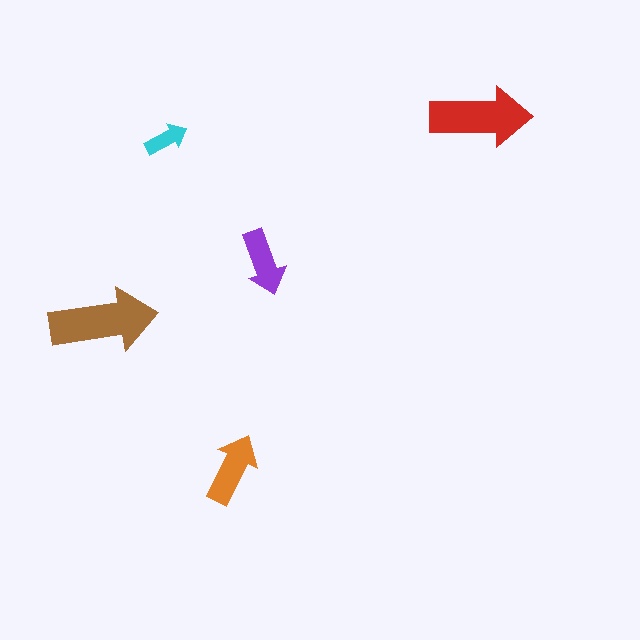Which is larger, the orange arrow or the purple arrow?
The orange one.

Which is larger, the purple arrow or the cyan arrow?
The purple one.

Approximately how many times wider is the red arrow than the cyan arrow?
About 2.5 times wider.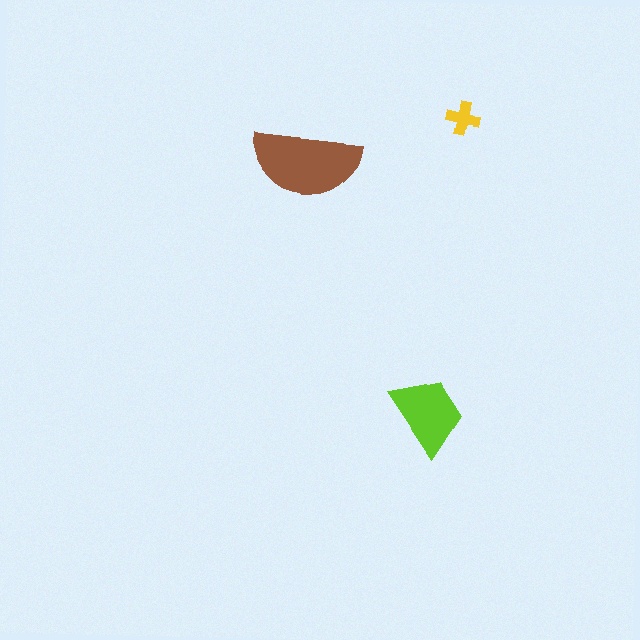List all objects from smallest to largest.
The yellow cross, the lime trapezoid, the brown semicircle.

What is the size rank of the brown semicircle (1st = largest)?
1st.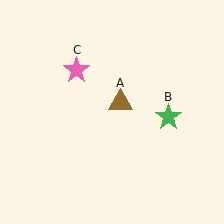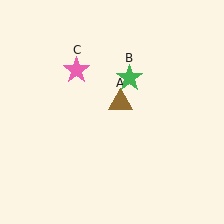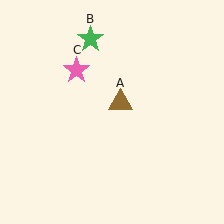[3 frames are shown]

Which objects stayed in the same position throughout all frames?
Brown triangle (object A) and pink star (object C) remained stationary.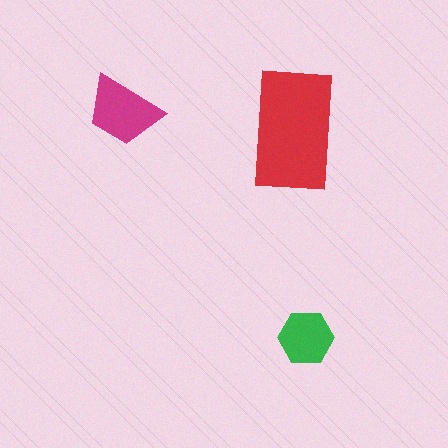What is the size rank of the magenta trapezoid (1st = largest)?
2nd.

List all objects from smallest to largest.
The green hexagon, the magenta trapezoid, the red rectangle.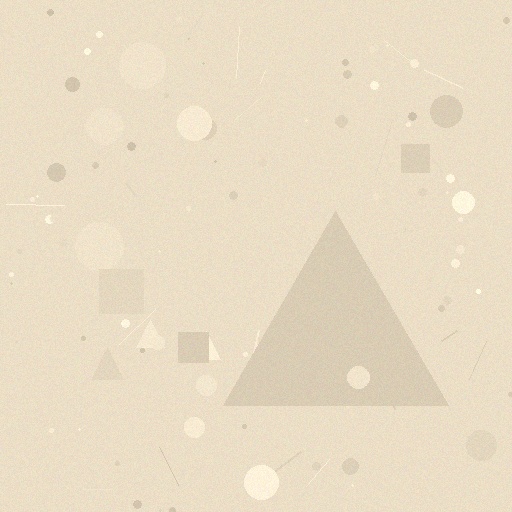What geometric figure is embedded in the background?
A triangle is embedded in the background.